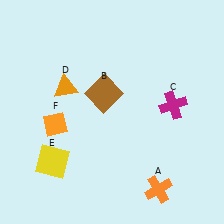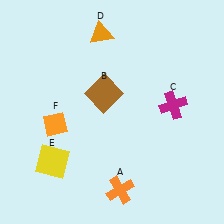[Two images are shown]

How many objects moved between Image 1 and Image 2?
2 objects moved between the two images.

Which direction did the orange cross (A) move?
The orange cross (A) moved left.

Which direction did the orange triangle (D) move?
The orange triangle (D) moved up.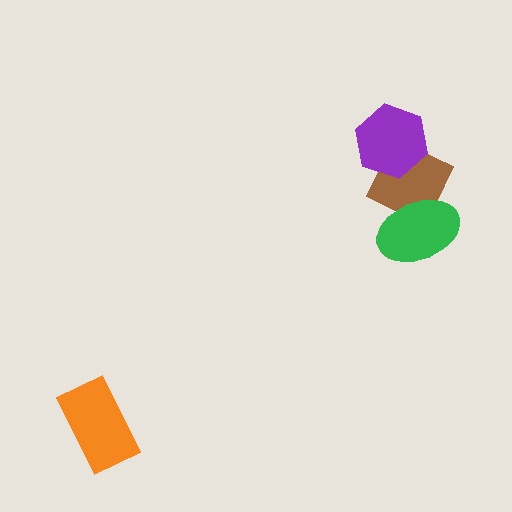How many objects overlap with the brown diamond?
2 objects overlap with the brown diamond.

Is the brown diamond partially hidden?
Yes, it is partially covered by another shape.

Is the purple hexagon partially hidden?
No, no other shape covers it.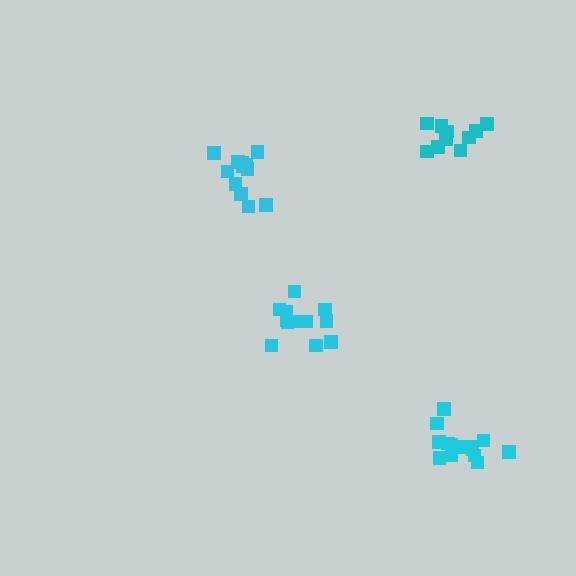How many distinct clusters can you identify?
There are 4 distinct clusters.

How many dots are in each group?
Group 1: 12 dots, Group 2: 12 dots, Group 3: 15 dots, Group 4: 11 dots (50 total).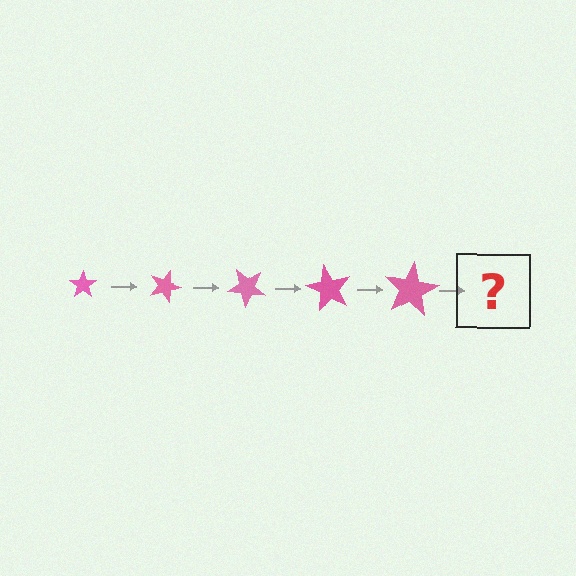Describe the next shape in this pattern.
It should be a star, larger than the previous one and rotated 100 degrees from the start.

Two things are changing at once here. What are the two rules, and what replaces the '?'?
The two rules are that the star grows larger each step and it rotates 20 degrees each step. The '?' should be a star, larger than the previous one and rotated 100 degrees from the start.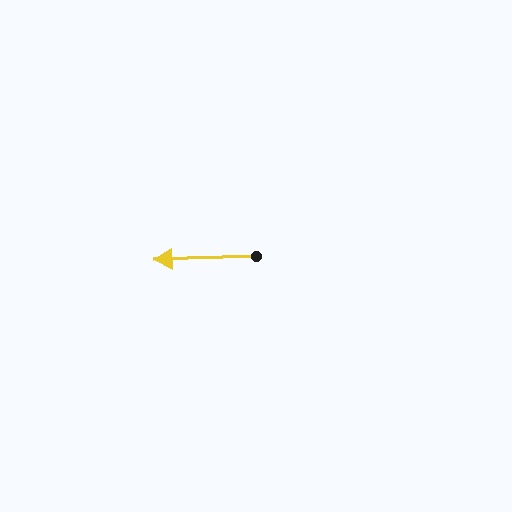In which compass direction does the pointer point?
West.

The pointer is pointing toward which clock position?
Roughly 9 o'clock.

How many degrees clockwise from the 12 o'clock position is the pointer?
Approximately 268 degrees.